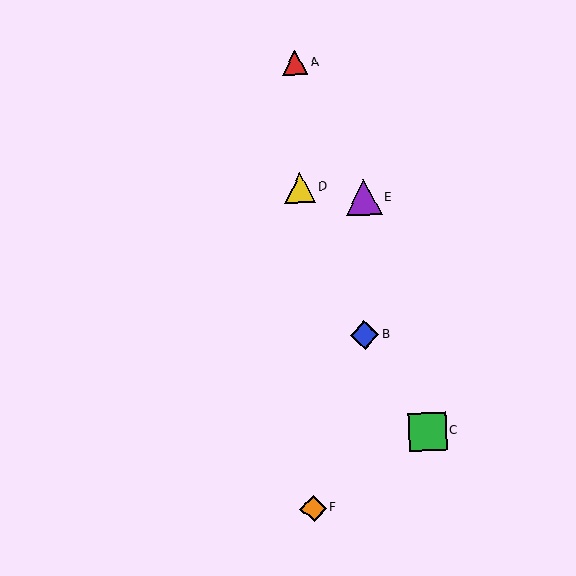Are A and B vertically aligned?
No, A is at x≈295 and B is at x≈365.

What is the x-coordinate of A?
Object A is at x≈295.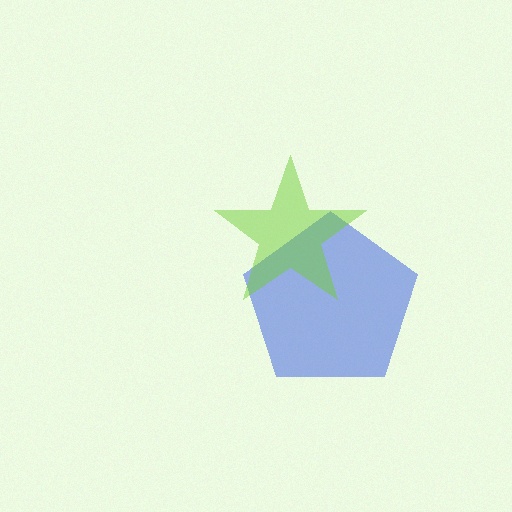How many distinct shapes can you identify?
There are 2 distinct shapes: a blue pentagon, a lime star.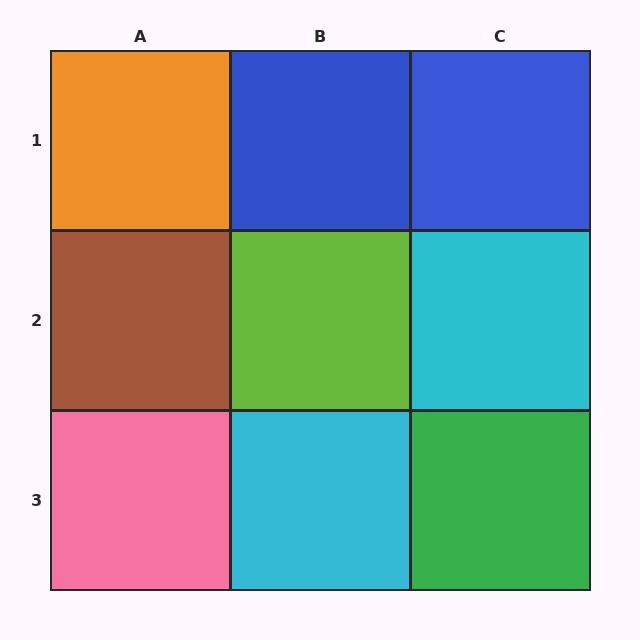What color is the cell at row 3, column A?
Pink.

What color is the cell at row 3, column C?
Green.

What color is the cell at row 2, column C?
Cyan.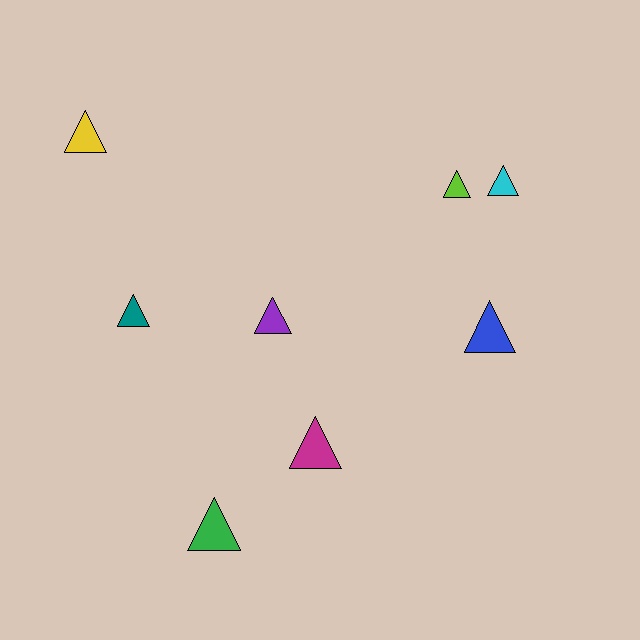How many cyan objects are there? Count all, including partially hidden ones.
There is 1 cyan object.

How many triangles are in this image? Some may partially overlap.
There are 8 triangles.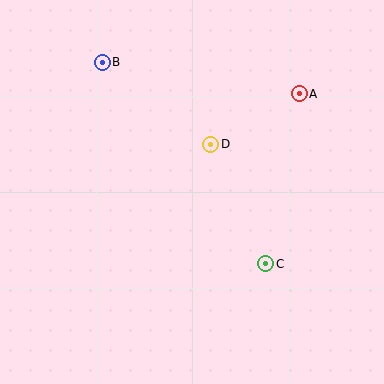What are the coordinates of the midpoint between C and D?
The midpoint between C and D is at (238, 204).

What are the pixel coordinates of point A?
Point A is at (299, 94).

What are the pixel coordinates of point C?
Point C is at (266, 264).